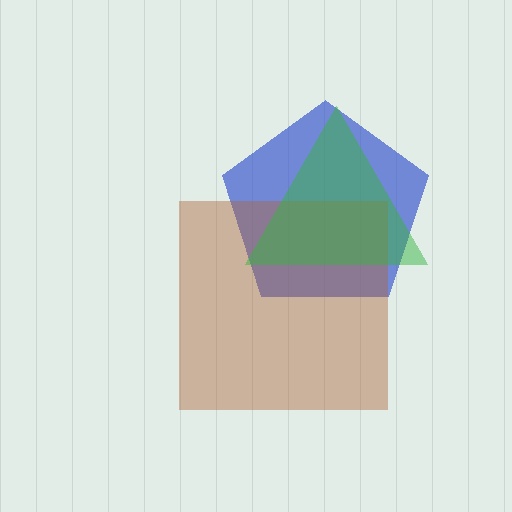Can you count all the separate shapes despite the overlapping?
Yes, there are 3 separate shapes.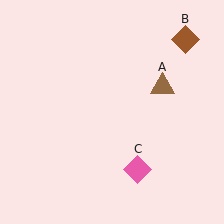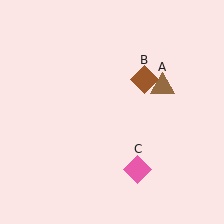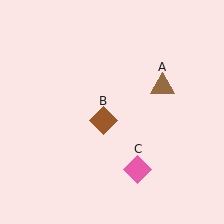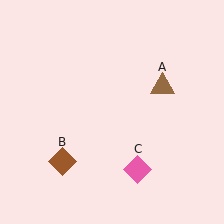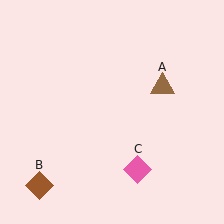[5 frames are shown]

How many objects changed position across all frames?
1 object changed position: brown diamond (object B).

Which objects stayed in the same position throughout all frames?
Brown triangle (object A) and pink diamond (object C) remained stationary.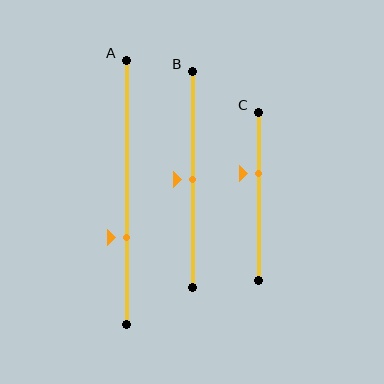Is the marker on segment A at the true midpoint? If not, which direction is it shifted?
No, the marker on segment A is shifted downward by about 17% of the segment length.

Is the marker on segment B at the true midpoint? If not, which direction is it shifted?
Yes, the marker on segment B is at the true midpoint.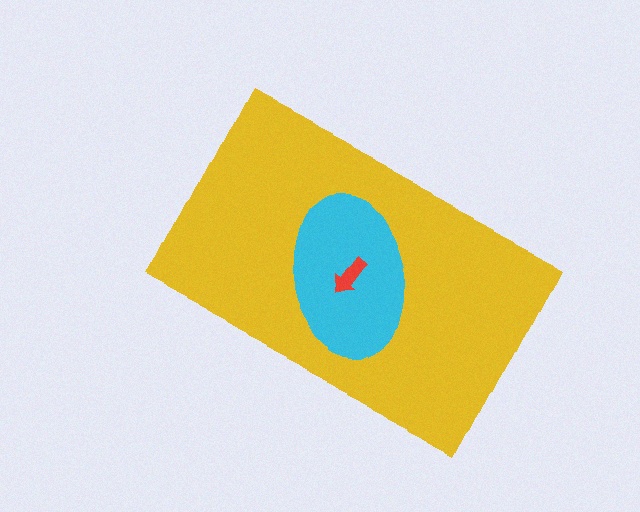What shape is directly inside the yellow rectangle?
The cyan ellipse.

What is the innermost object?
The red arrow.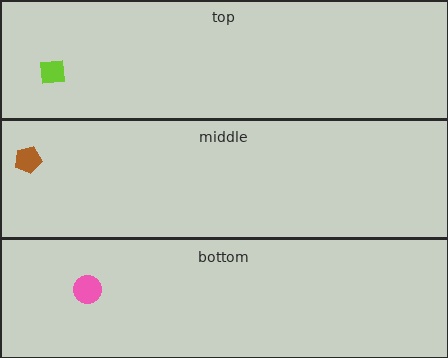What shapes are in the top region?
The lime square.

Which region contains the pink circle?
The bottom region.